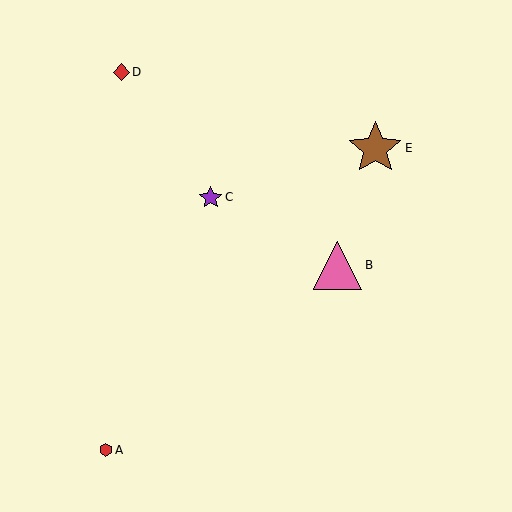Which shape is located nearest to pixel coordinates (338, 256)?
The pink triangle (labeled B) at (338, 265) is nearest to that location.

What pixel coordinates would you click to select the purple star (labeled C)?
Click at (211, 197) to select the purple star C.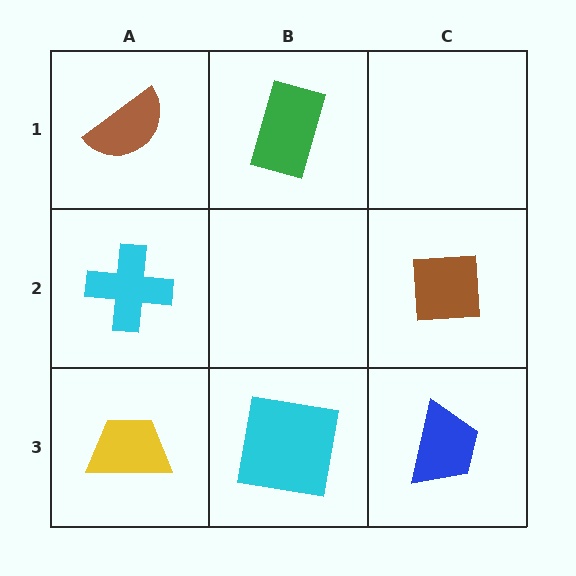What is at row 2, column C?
A brown square.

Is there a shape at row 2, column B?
No, that cell is empty.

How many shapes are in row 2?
2 shapes.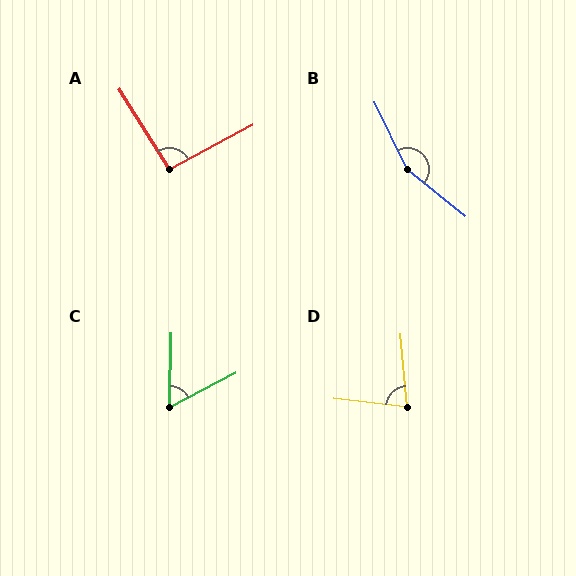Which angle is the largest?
B, at approximately 155 degrees.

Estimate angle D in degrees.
Approximately 79 degrees.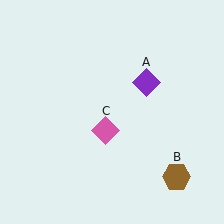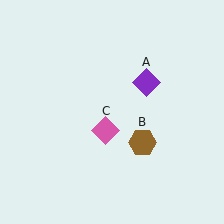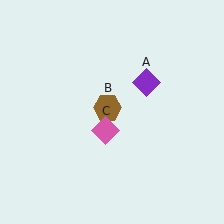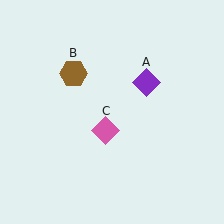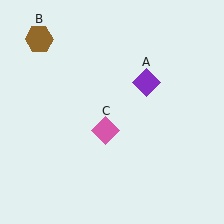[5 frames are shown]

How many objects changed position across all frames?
1 object changed position: brown hexagon (object B).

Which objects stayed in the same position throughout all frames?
Purple diamond (object A) and pink diamond (object C) remained stationary.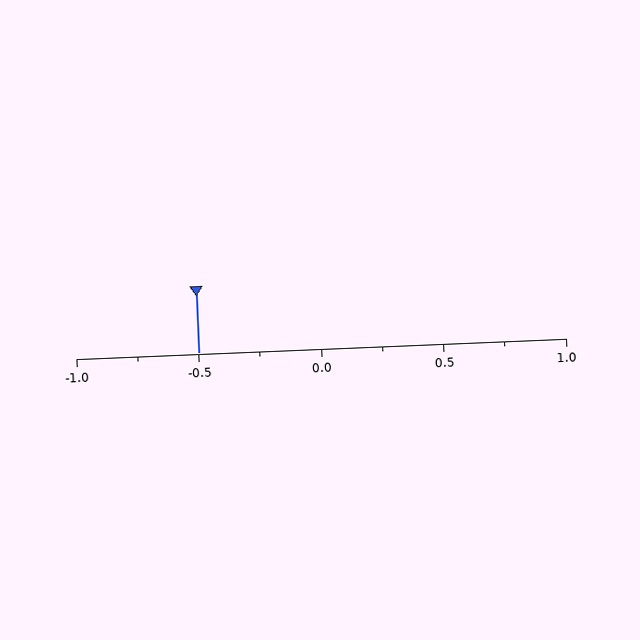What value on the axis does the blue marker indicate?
The marker indicates approximately -0.5.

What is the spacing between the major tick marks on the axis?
The major ticks are spaced 0.5 apart.